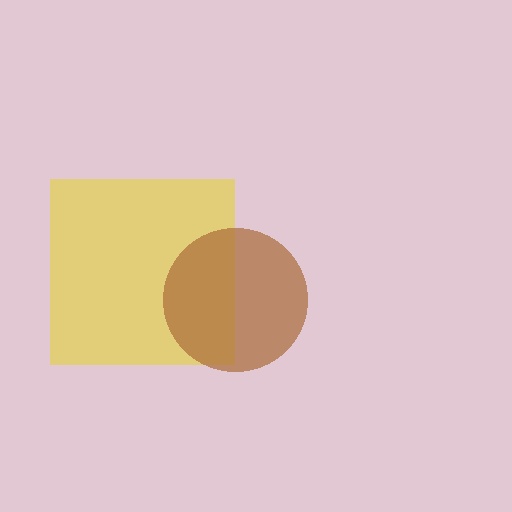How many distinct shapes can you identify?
There are 2 distinct shapes: a yellow square, a brown circle.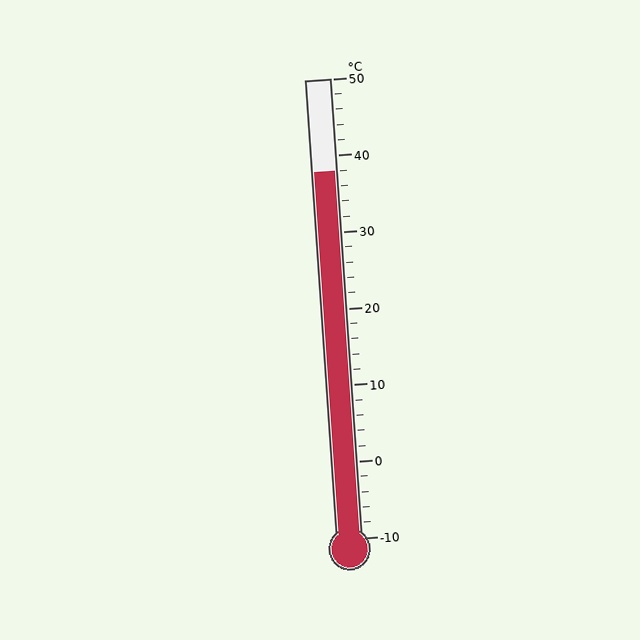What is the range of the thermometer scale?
The thermometer scale ranges from -10°C to 50°C.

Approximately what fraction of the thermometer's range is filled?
The thermometer is filled to approximately 80% of its range.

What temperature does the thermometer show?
The thermometer shows approximately 38°C.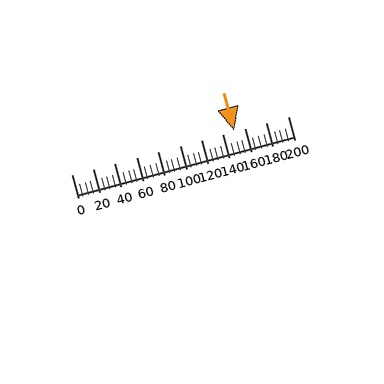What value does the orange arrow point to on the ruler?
The orange arrow points to approximately 150.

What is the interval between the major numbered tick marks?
The major tick marks are spaced 20 units apart.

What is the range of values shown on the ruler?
The ruler shows values from 0 to 200.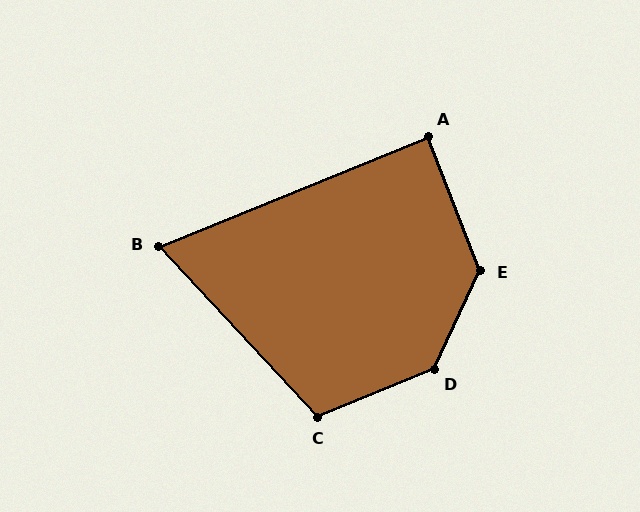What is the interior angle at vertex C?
Approximately 111 degrees (obtuse).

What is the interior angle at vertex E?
Approximately 134 degrees (obtuse).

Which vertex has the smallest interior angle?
B, at approximately 69 degrees.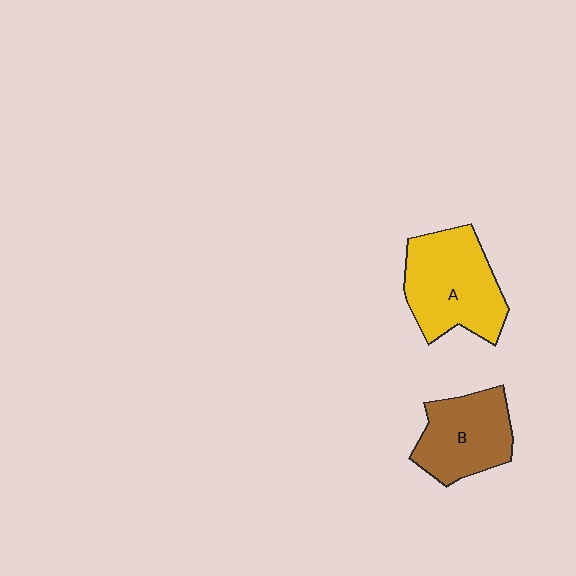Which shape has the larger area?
Shape A (yellow).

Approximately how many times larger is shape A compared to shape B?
Approximately 1.3 times.